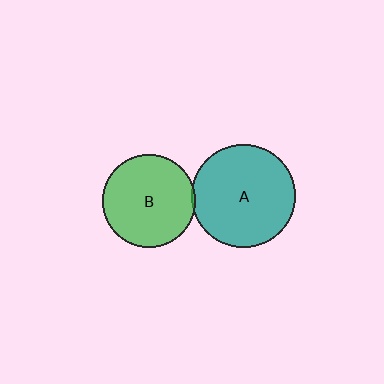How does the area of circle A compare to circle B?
Approximately 1.3 times.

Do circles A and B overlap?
Yes.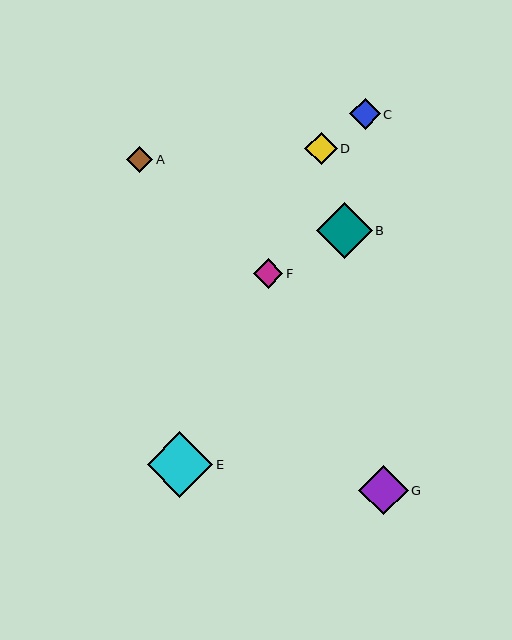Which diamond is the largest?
Diamond E is the largest with a size of approximately 66 pixels.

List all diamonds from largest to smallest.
From largest to smallest: E, B, G, D, C, F, A.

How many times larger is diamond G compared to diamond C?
Diamond G is approximately 1.6 times the size of diamond C.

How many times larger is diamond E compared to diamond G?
Diamond E is approximately 1.3 times the size of diamond G.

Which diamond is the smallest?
Diamond A is the smallest with a size of approximately 26 pixels.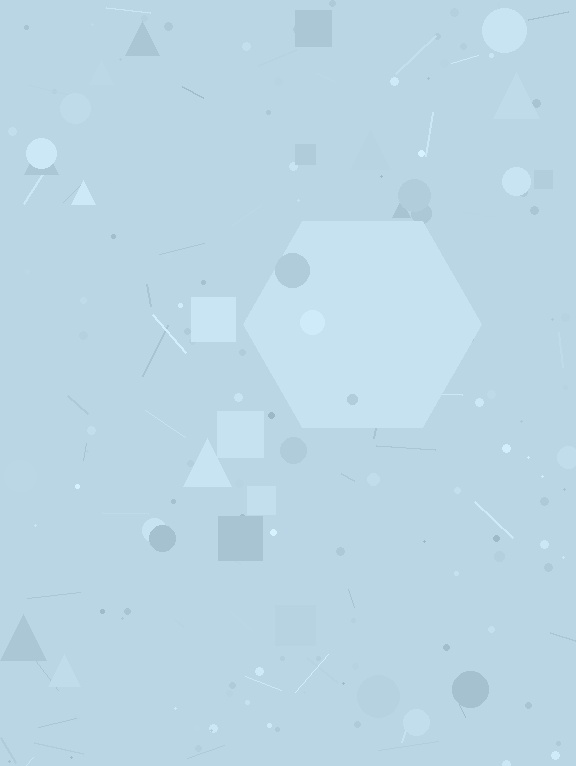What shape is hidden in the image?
A hexagon is hidden in the image.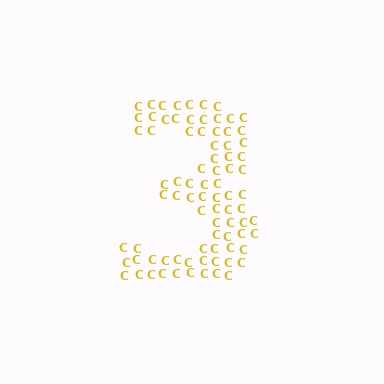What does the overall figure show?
The overall figure shows the digit 3.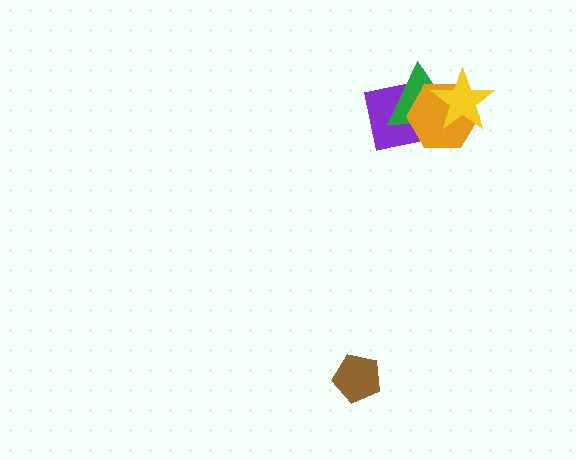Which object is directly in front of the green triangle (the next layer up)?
The orange hexagon is directly in front of the green triangle.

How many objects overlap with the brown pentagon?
0 objects overlap with the brown pentagon.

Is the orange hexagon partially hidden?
Yes, it is partially covered by another shape.